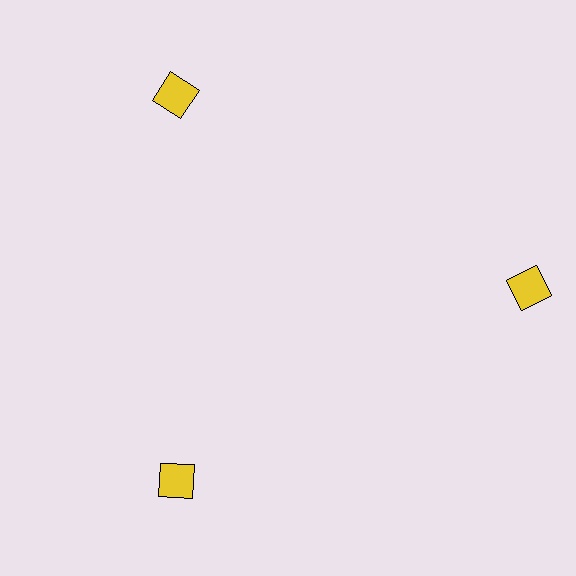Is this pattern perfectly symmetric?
No. The 3 yellow squares are arranged in a ring, but one element near the 3 o'clock position is pushed outward from the center, breaking the 3-fold rotational symmetry.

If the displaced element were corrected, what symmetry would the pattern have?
It would have 3-fold rotational symmetry — the pattern would map onto itself every 120 degrees.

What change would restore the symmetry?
The symmetry would be restored by moving it inward, back onto the ring so that all 3 squares sit at equal angles and equal distance from the center.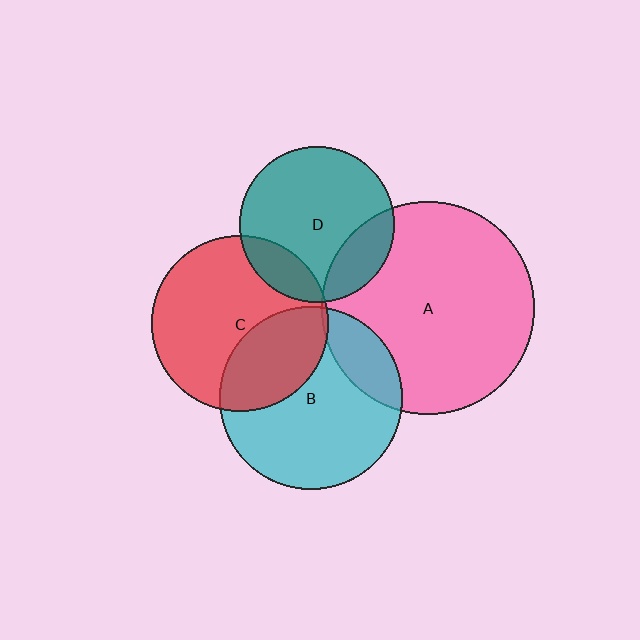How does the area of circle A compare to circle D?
Approximately 1.9 times.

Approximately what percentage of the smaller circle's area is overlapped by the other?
Approximately 15%.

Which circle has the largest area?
Circle A (pink).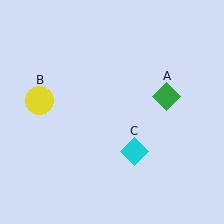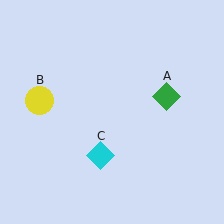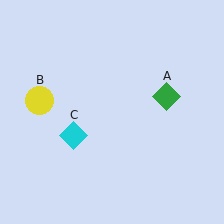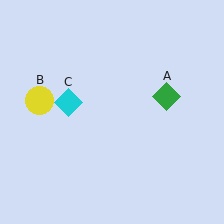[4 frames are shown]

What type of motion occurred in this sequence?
The cyan diamond (object C) rotated clockwise around the center of the scene.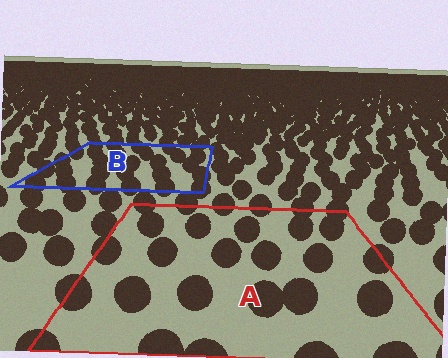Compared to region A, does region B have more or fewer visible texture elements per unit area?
Region B has more texture elements per unit area — they are packed more densely because it is farther away.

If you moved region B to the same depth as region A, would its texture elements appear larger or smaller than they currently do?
They would appear larger. At a closer depth, the same texture elements are projected at a bigger on-screen size.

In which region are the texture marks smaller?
The texture marks are smaller in region B, because it is farther away.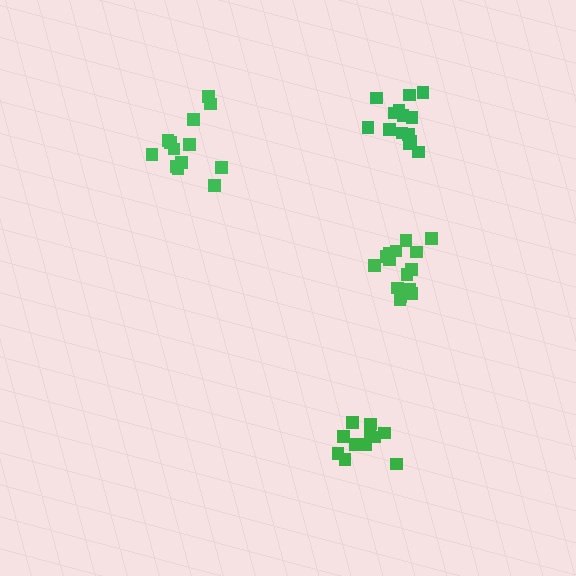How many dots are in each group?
Group 1: 15 dots, Group 2: 13 dots, Group 3: 14 dots, Group 4: 11 dots (53 total).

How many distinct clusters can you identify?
There are 4 distinct clusters.